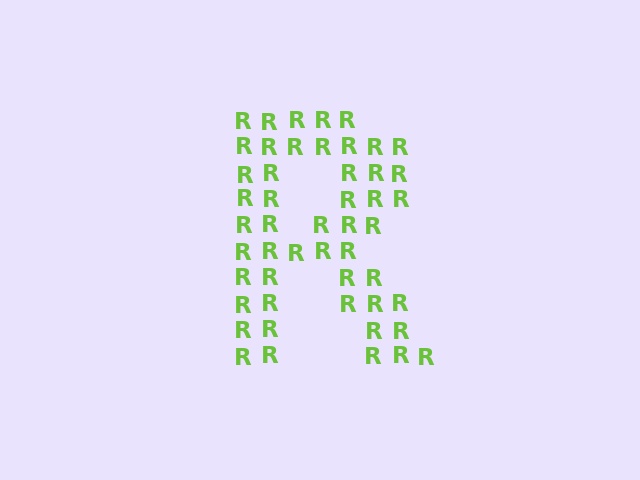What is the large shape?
The large shape is the letter R.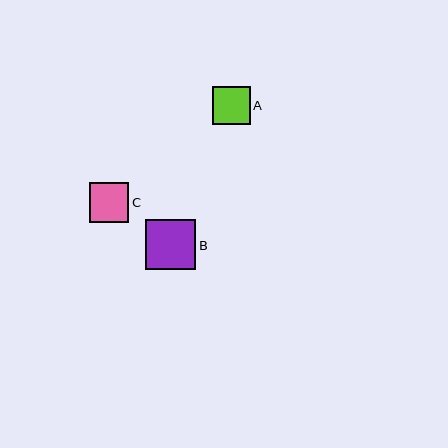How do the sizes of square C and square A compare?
Square C and square A are approximately the same size.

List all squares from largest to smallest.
From largest to smallest: B, C, A.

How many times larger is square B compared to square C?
Square B is approximately 1.3 times the size of square C.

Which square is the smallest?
Square A is the smallest with a size of approximately 38 pixels.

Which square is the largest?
Square B is the largest with a size of approximately 50 pixels.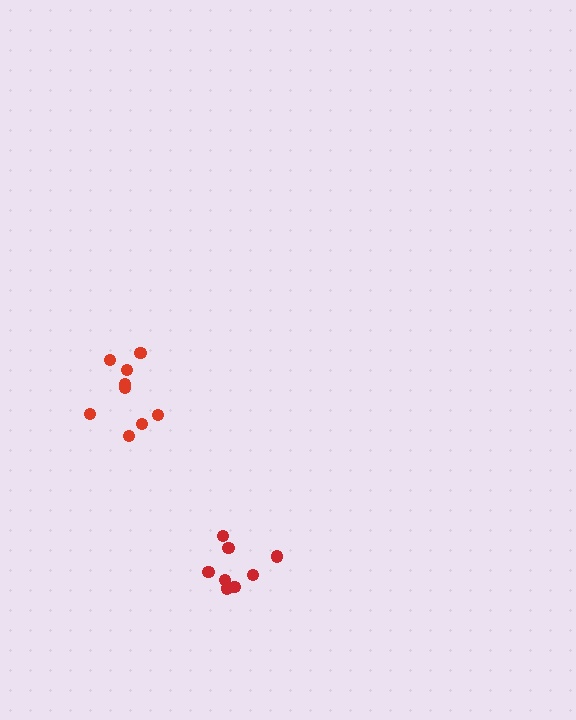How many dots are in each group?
Group 1: 9 dots, Group 2: 8 dots (17 total).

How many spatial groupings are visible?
There are 2 spatial groupings.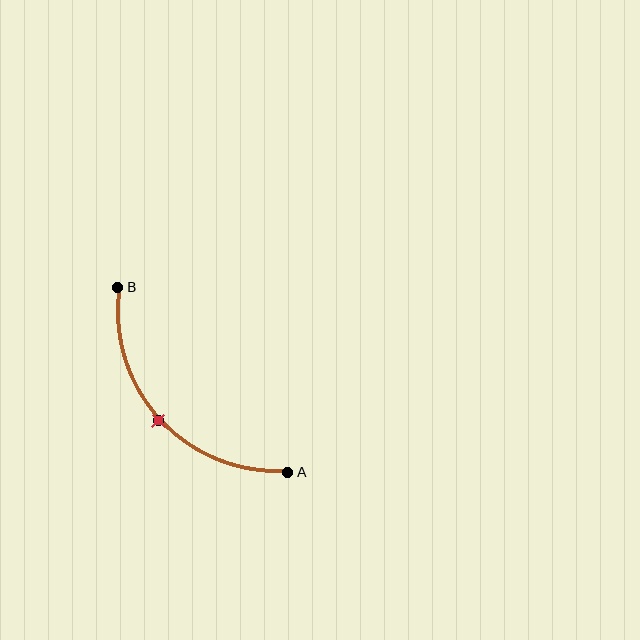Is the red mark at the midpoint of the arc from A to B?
Yes. The red mark lies on the arc at equal arc-length from both A and B — it is the arc midpoint.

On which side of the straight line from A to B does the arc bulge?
The arc bulges below and to the left of the straight line connecting A and B.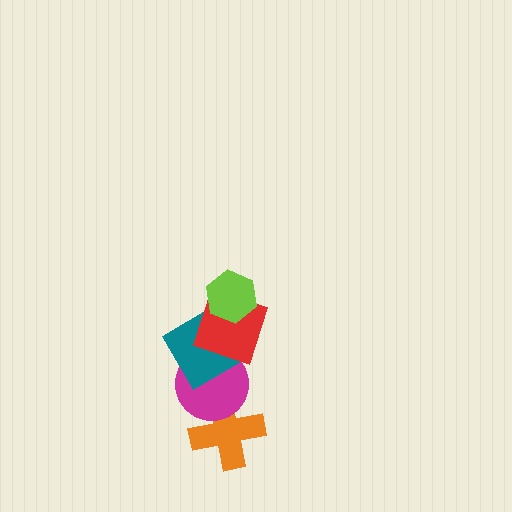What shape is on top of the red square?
The lime hexagon is on top of the red square.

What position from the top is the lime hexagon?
The lime hexagon is 1st from the top.